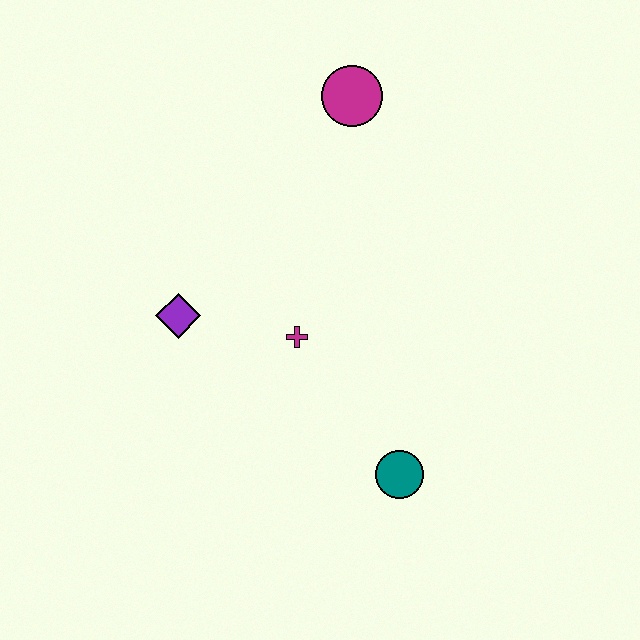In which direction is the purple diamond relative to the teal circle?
The purple diamond is to the left of the teal circle.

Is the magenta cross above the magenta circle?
No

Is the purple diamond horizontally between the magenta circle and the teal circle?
No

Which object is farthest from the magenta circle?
The teal circle is farthest from the magenta circle.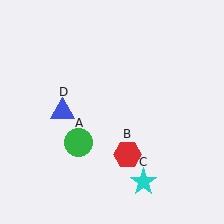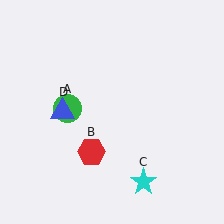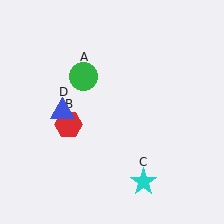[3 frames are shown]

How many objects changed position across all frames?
2 objects changed position: green circle (object A), red hexagon (object B).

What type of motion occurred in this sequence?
The green circle (object A), red hexagon (object B) rotated clockwise around the center of the scene.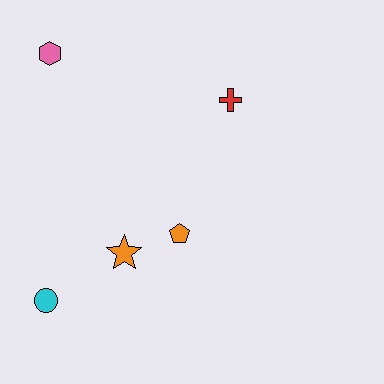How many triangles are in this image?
There are no triangles.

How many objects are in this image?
There are 5 objects.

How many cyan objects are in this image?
There is 1 cyan object.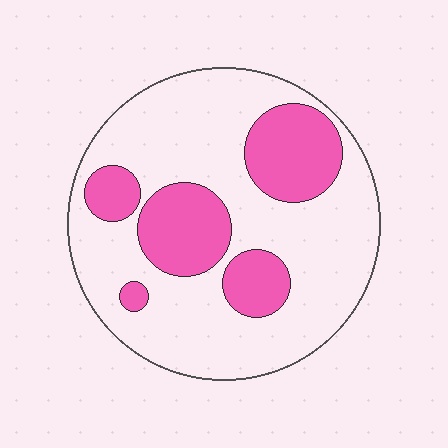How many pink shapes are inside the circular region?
5.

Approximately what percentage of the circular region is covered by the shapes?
Approximately 30%.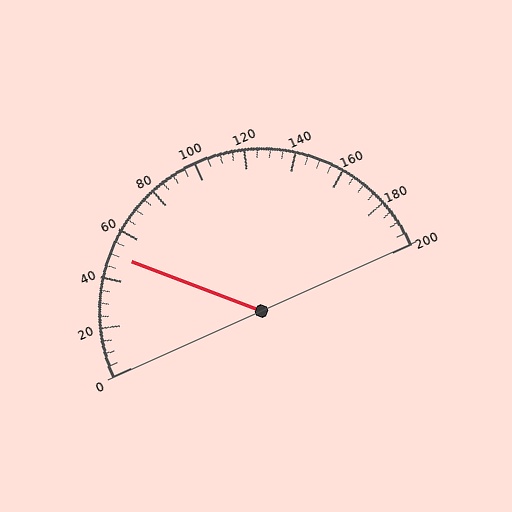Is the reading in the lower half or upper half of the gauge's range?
The reading is in the lower half of the range (0 to 200).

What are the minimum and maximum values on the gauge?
The gauge ranges from 0 to 200.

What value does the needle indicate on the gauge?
The needle indicates approximately 50.